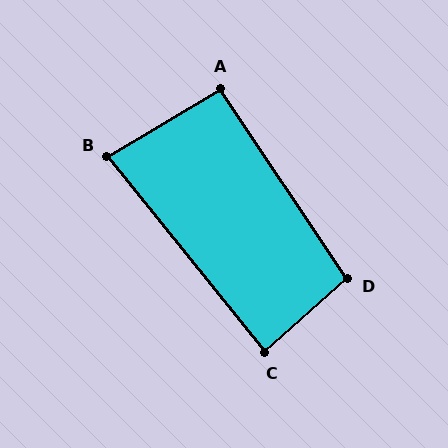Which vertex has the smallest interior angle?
B, at approximately 82 degrees.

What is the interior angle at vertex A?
Approximately 93 degrees (approximately right).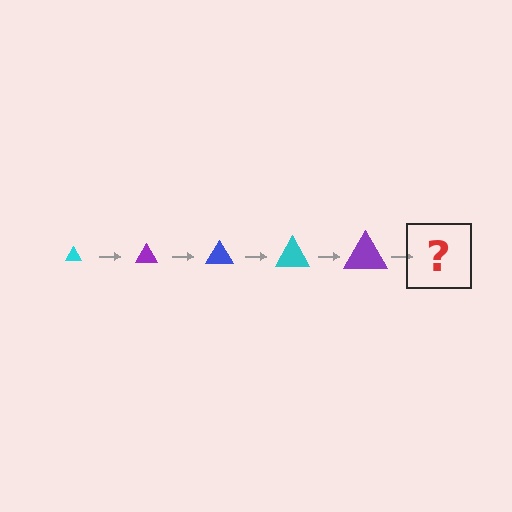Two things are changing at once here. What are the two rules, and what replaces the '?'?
The two rules are that the triangle grows larger each step and the color cycles through cyan, purple, and blue. The '?' should be a blue triangle, larger than the previous one.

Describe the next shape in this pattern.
It should be a blue triangle, larger than the previous one.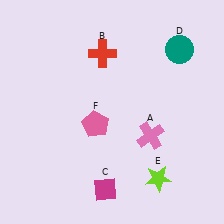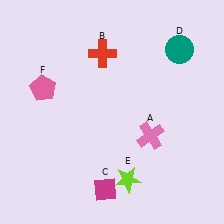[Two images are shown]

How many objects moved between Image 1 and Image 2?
2 objects moved between the two images.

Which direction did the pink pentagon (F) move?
The pink pentagon (F) moved left.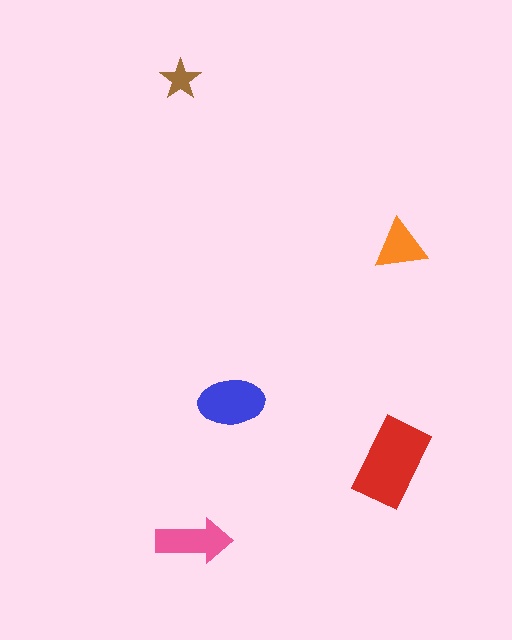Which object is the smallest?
The brown star.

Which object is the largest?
The red rectangle.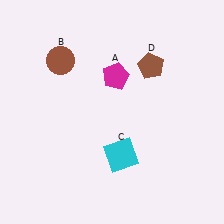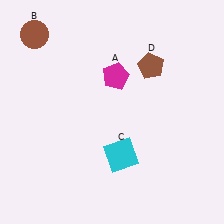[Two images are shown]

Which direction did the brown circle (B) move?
The brown circle (B) moved left.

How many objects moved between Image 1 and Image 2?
1 object moved between the two images.